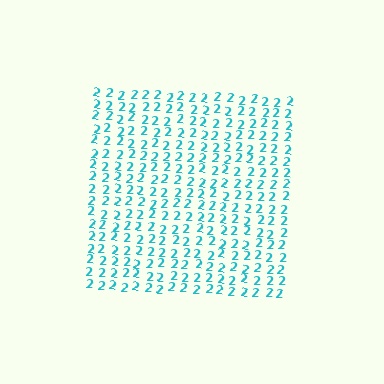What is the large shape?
The large shape is a square.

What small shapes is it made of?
It is made of small digit 2's.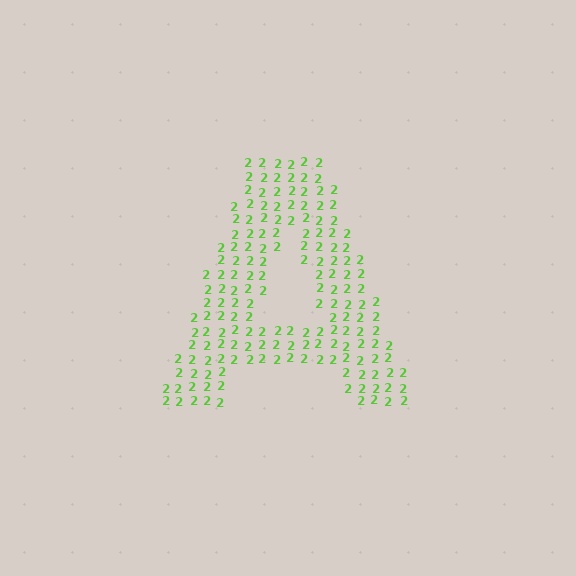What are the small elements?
The small elements are digit 2's.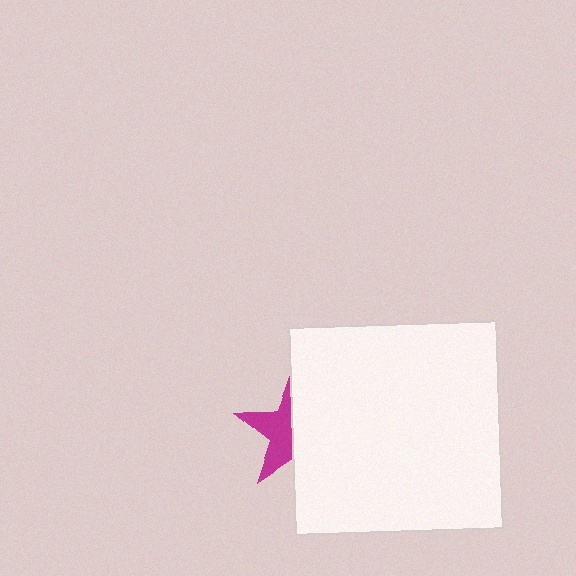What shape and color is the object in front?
The object in front is a white square.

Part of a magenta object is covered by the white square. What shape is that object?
It is a star.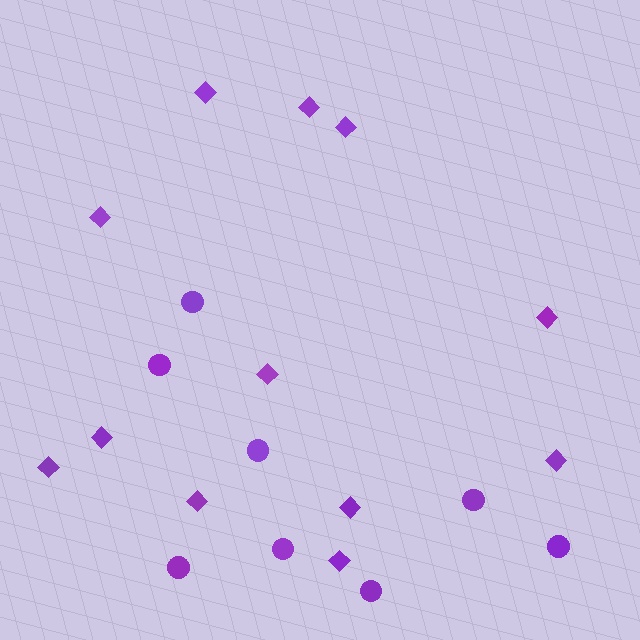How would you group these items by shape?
There are 2 groups: one group of circles (8) and one group of diamonds (12).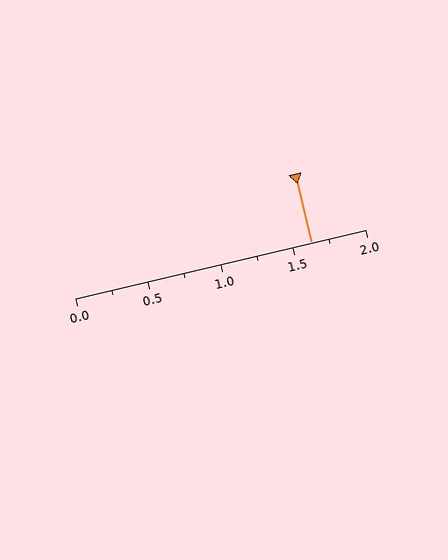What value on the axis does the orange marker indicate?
The marker indicates approximately 1.62.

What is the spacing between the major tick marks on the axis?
The major ticks are spaced 0.5 apart.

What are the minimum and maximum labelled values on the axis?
The axis runs from 0.0 to 2.0.